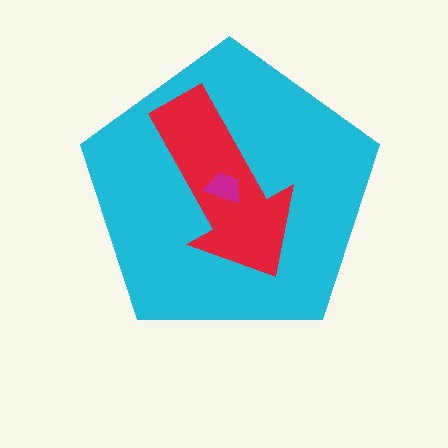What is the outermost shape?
The cyan pentagon.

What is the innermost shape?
The magenta trapezoid.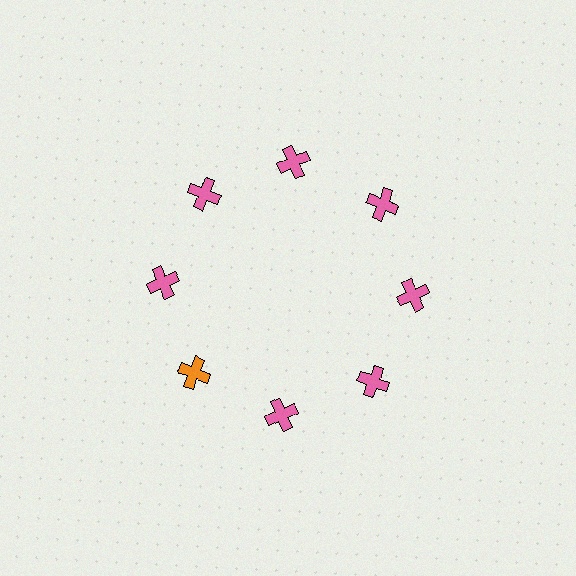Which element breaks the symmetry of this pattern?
The orange cross at roughly the 8 o'clock position breaks the symmetry. All other shapes are pink crosses.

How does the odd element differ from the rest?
It has a different color: orange instead of pink.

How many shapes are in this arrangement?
There are 8 shapes arranged in a ring pattern.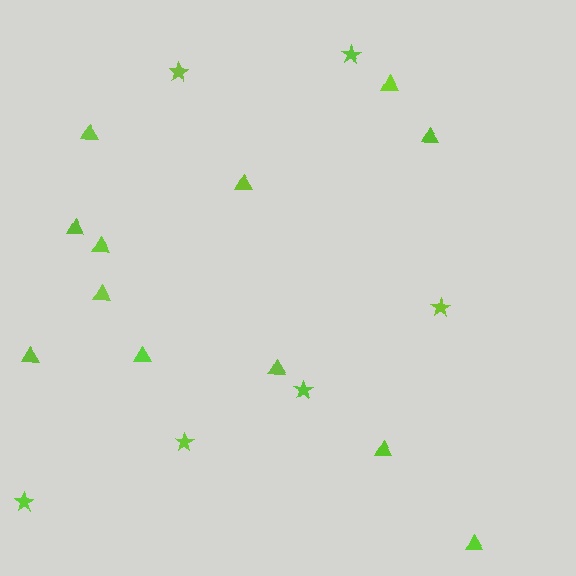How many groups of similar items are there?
There are 2 groups: one group of triangles (12) and one group of stars (6).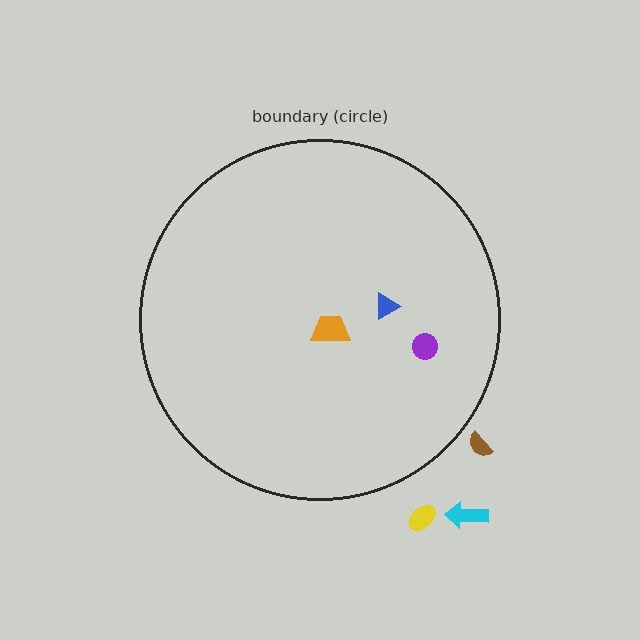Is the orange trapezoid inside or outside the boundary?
Inside.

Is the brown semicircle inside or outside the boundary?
Outside.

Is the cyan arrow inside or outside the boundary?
Outside.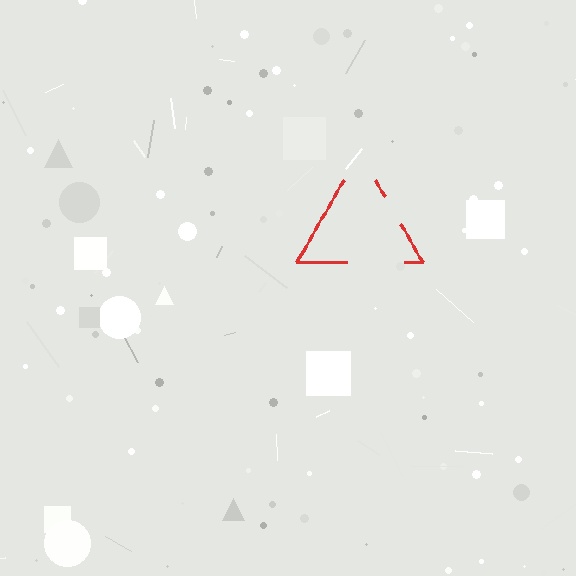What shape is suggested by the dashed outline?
The dashed outline suggests a triangle.